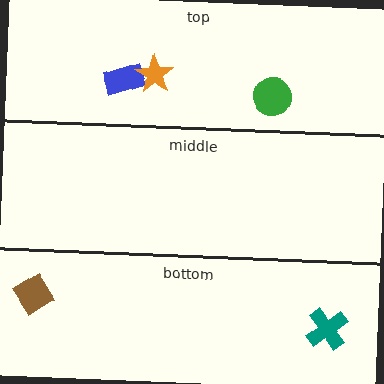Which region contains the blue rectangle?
The top region.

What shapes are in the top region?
The blue rectangle, the green circle, the orange star.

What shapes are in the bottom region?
The teal cross, the brown diamond.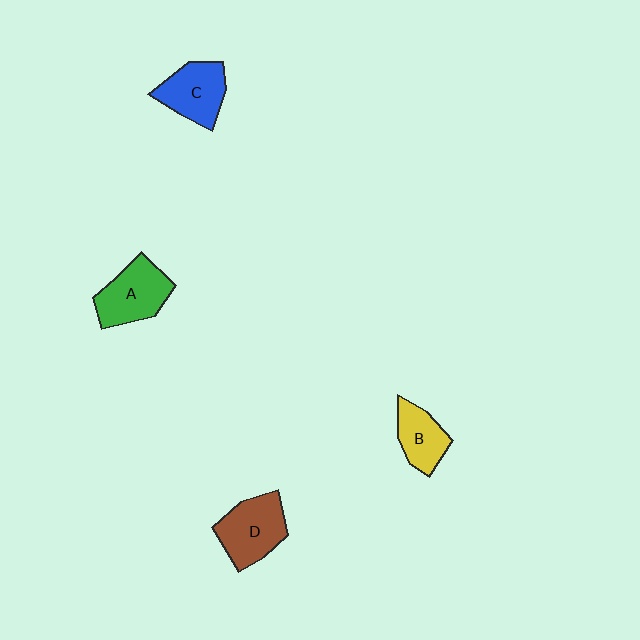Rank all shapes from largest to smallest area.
From largest to smallest: D (brown), A (green), C (blue), B (yellow).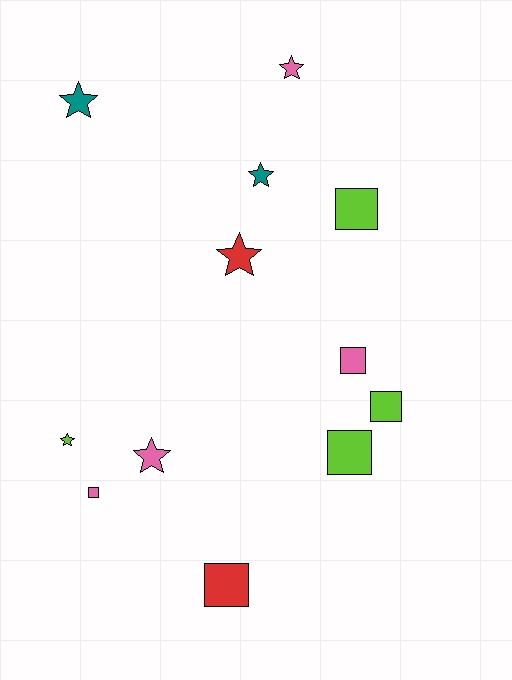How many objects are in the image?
There are 12 objects.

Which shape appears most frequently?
Square, with 6 objects.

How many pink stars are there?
There are 2 pink stars.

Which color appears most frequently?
Pink, with 4 objects.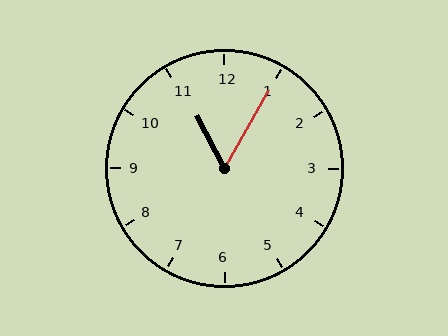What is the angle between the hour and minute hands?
Approximately 58 degrees.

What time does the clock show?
11:05.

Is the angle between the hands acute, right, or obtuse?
It is acute.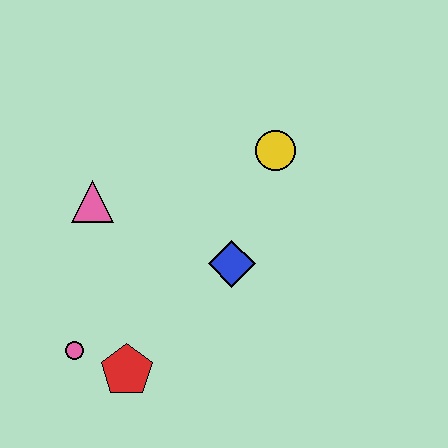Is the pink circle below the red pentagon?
No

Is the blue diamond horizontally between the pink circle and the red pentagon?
No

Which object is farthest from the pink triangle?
The yellow circle is farthest from the pink triangle.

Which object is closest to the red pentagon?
The pink circle is closest to the red pentagon.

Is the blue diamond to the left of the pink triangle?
No